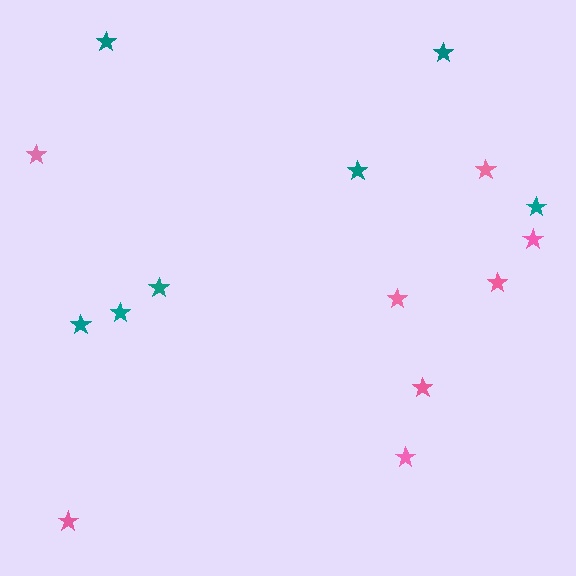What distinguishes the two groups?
There are 2 groups: one group of pink stars (8) and one group of teal stars (7).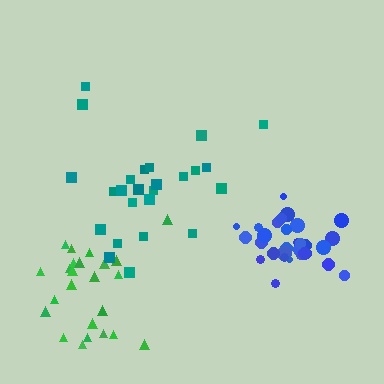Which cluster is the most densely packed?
Blue.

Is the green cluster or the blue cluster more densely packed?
Blue.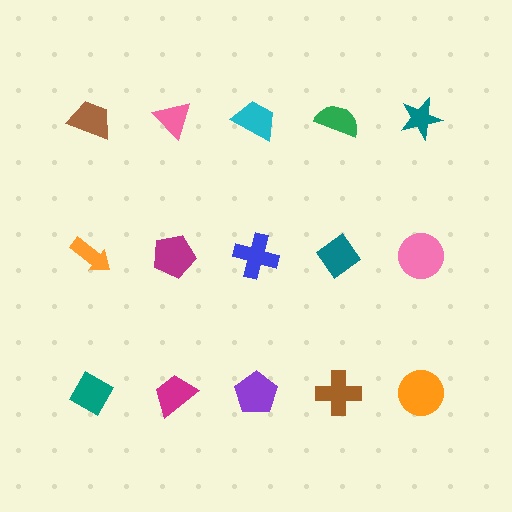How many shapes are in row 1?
5 shapes.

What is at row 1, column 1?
A brown trapezoid.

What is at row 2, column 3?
A blue cross.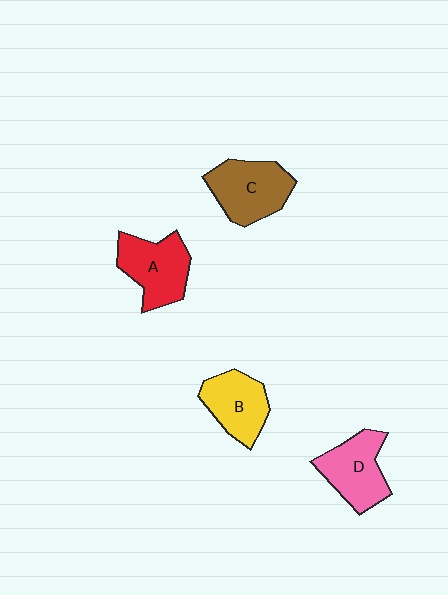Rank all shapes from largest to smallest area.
From largest to smallest: C (brown), A (red), D (pink), B (yellow).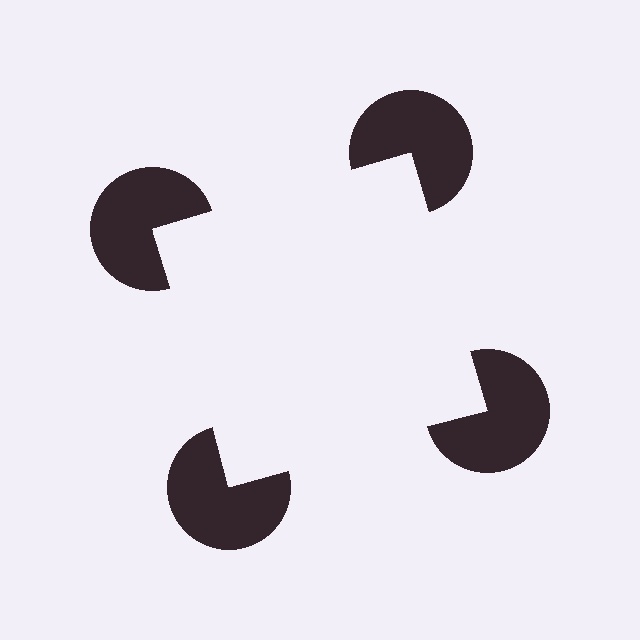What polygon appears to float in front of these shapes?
An illusory square — its edges are inferred from the aligned wedge cuts in the pac-man discs, not physically drawn.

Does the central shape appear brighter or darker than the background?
It typically appears slightly brighter than the background, even though no actual brightness change is drawn.